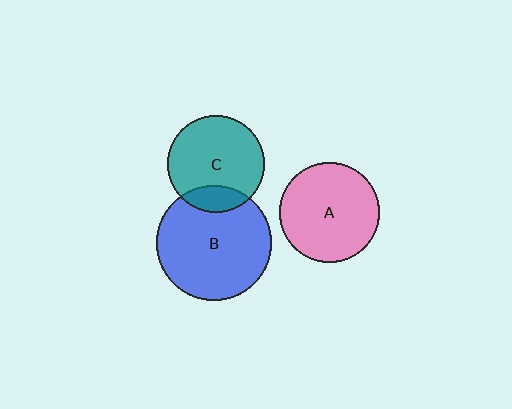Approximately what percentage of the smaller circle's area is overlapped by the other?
Approximately 20%.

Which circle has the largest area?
Circle B (blue).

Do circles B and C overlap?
Yes.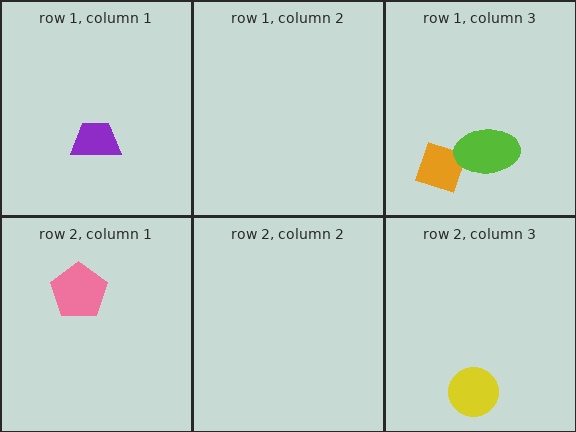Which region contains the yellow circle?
The row 2, column 3 region.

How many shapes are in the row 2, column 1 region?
1.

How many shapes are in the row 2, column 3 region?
1.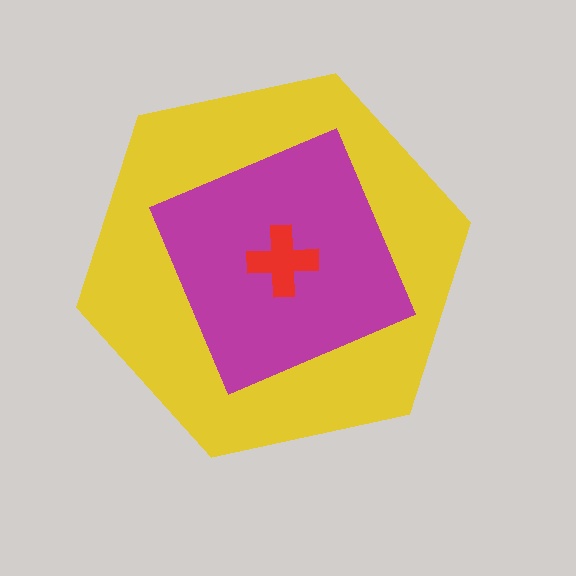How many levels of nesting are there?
3.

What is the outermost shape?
The yellow hexagon.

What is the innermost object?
The red cross.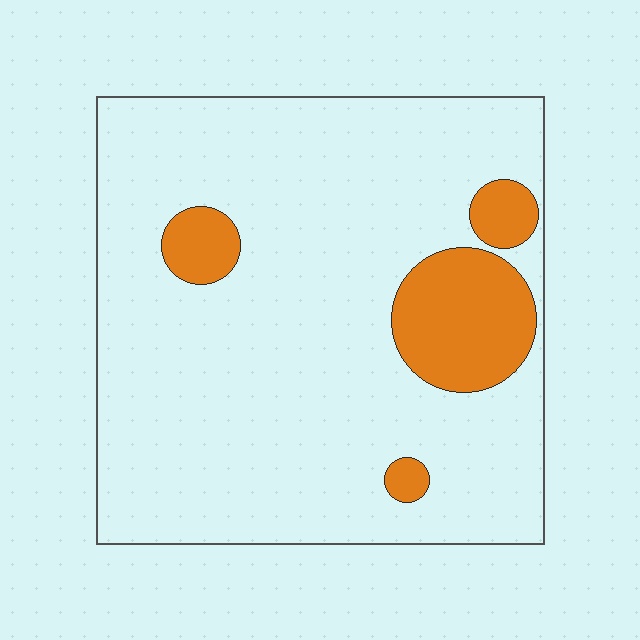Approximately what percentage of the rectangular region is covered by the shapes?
Approximately 15%.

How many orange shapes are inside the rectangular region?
4.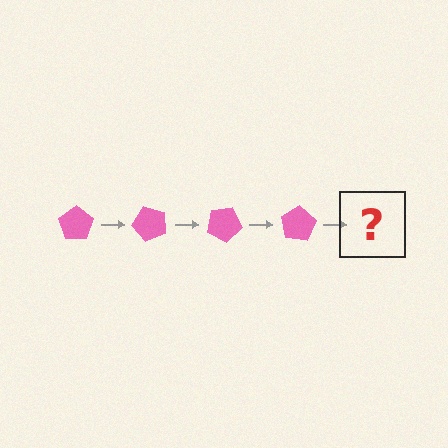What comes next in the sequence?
The next element should be a pink pentagon rotated 200 degrees.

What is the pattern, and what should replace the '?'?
The pattern is that the pentagon rotates 50 degrees each step. The '?' should be a pink pentagon rotated 200 degrees.